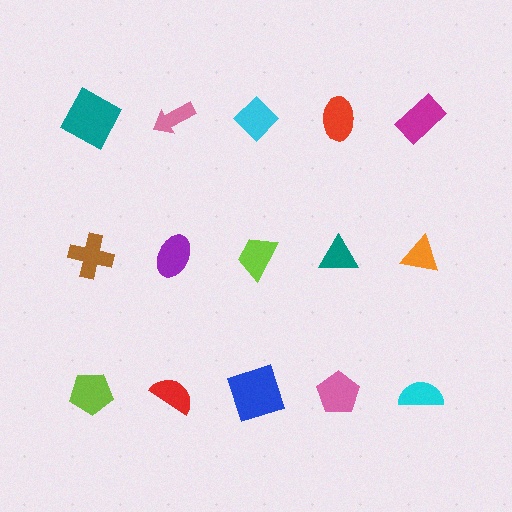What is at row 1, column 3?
A cyan diamond.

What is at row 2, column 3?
A lime trapezoid.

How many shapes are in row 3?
5 shapes.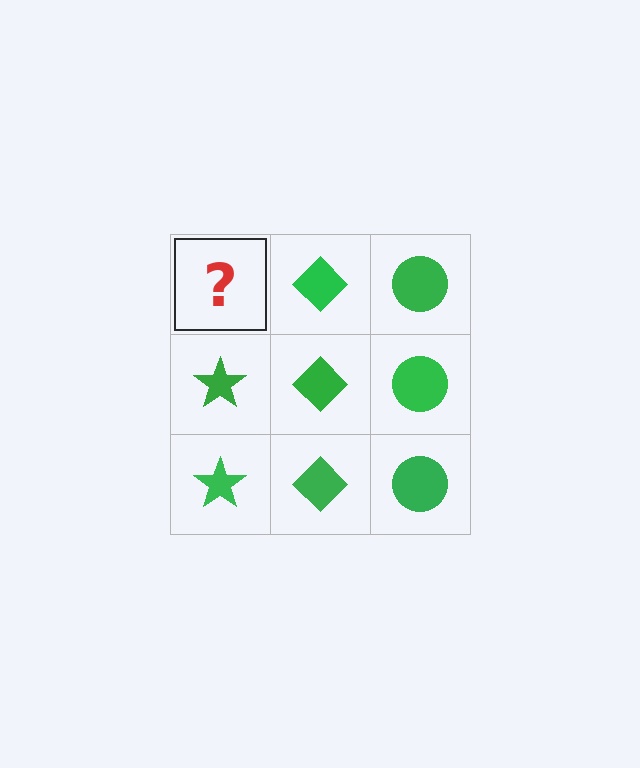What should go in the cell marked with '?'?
The missing cell should contain a green star.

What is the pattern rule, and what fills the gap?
The rule is that each column has a consistent shape. The gap should be filled with a green star.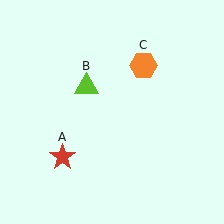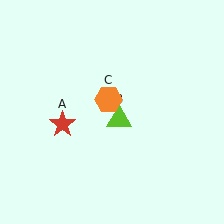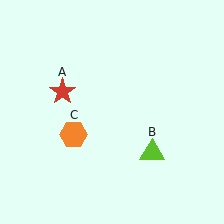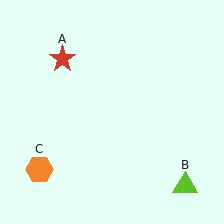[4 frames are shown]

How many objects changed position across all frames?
3 objects changed position: red star (object A), lime triangle (object B), orange hexagon (object C).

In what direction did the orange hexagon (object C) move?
The orange hexagon (object C) moved down and to the left.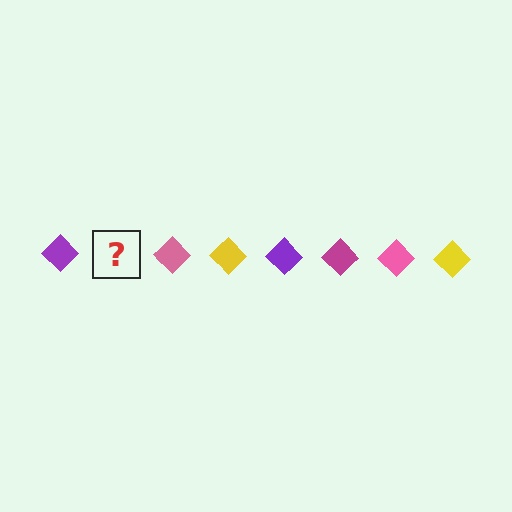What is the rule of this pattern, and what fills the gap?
The rule is that the pattern cycles through purple, magenta, pink, yellow diamonds. The gap should be filled with a magenta diamond.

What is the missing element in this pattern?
The missing element is a magenta diamond.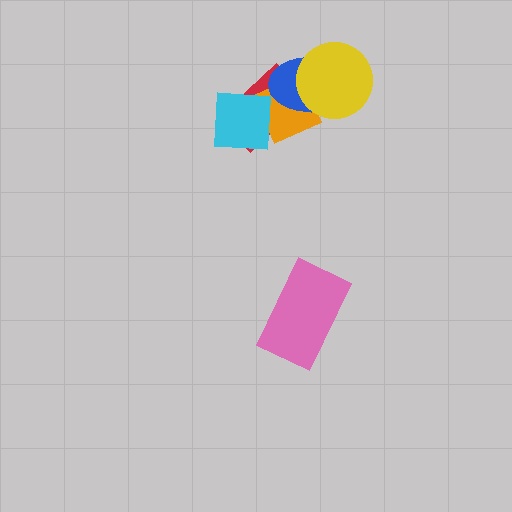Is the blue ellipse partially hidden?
Yes, it is partially covered by another shape.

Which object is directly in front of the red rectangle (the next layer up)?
The orange square is directly in front of the red rectangle.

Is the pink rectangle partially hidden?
No, no other shape covers it.